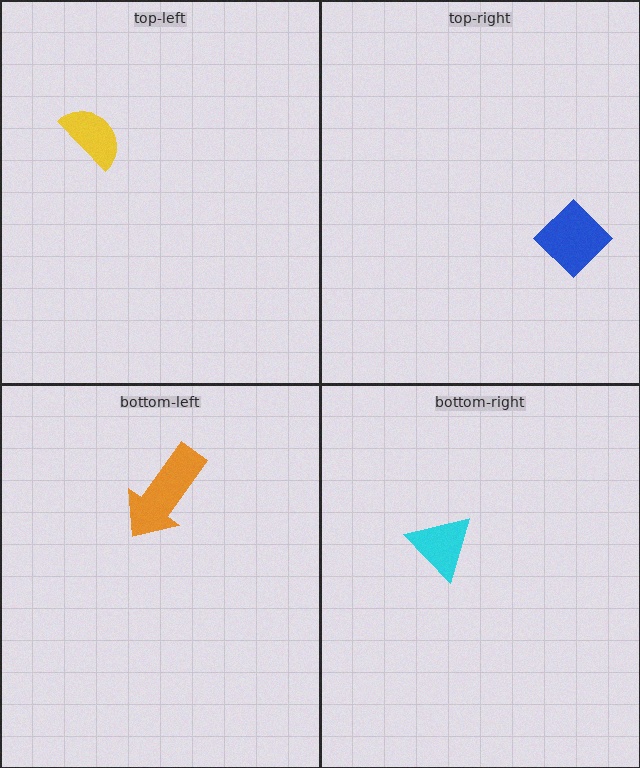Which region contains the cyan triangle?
The bottom-right region.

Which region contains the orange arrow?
The bottom-left region.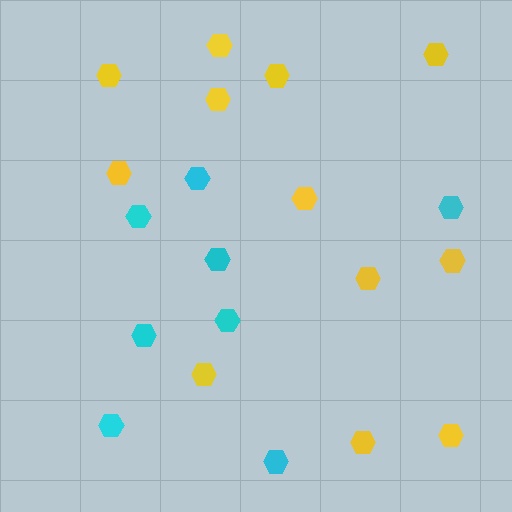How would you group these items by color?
There are 2 groups: one group of cyan hexagons (8) and one group of yellow hexagons (12).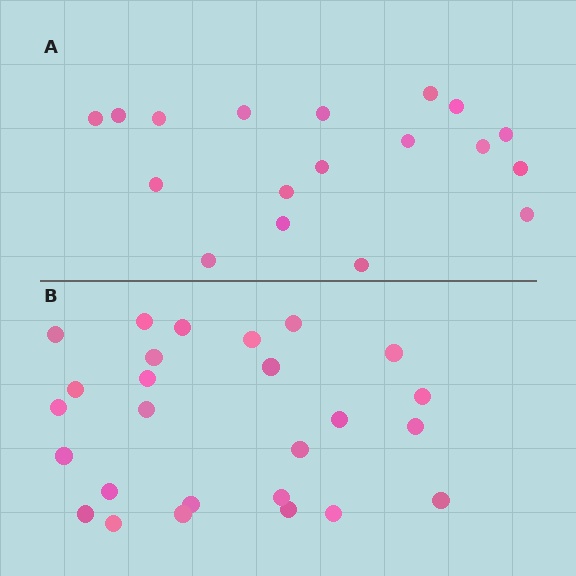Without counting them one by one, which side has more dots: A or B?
Region B (the bottom region) has more dots.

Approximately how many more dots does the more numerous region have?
Region B has roughly 8 or so more dots than region A.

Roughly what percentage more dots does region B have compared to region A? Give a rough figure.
About 45% more.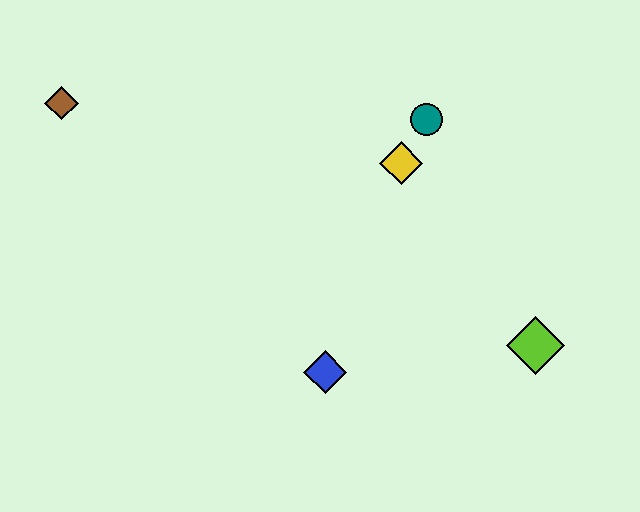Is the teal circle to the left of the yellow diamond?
No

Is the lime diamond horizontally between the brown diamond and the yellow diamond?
No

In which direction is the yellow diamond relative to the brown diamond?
The yellow diamond is to the right of the brown diamond.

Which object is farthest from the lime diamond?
The brown diamond is farthest from the lime diamond.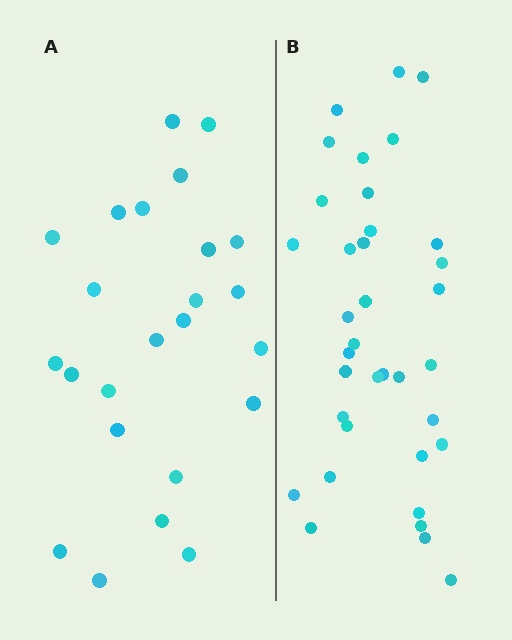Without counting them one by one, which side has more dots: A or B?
Region B (the right region) has more dots.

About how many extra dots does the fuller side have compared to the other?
Region B has roughly 12 or so more dots than region A.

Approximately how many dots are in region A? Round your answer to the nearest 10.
About 20 dots. (The exact count is 24, which rounds to 20.)